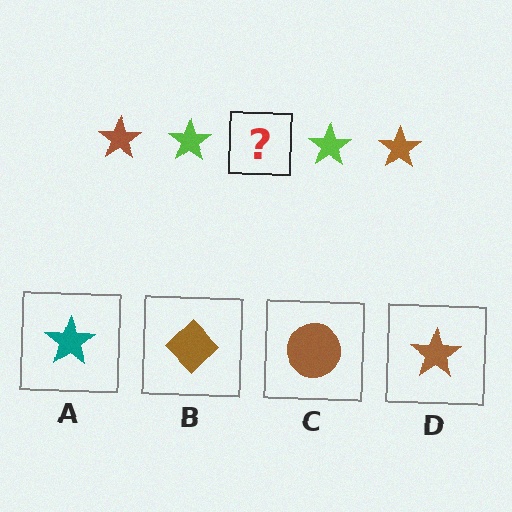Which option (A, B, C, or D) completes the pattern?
D.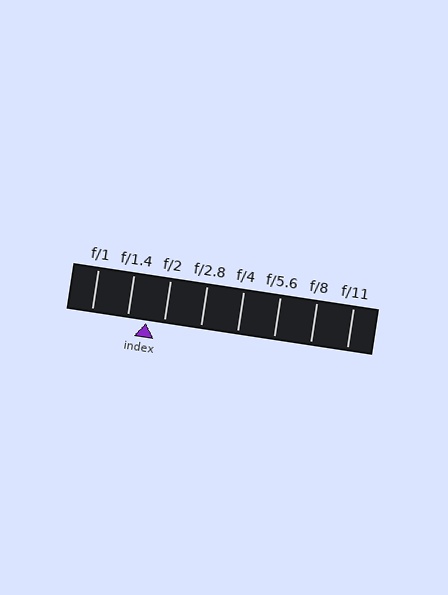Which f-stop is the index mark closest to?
The index mark is closest to f/1.4.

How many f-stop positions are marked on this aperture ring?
There are 8 f-stop positions marked.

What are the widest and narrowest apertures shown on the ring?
The widest aperture shown is f/1 and the narrowest is f/11.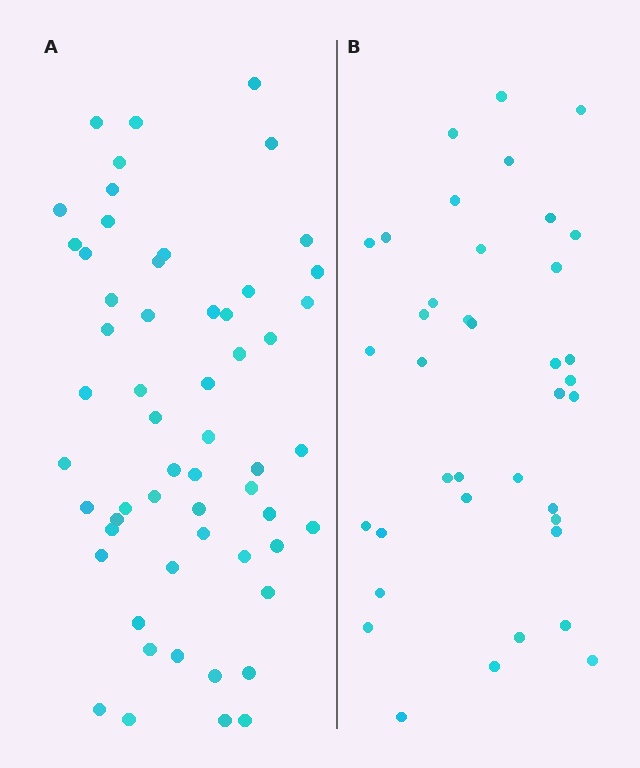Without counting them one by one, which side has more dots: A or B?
Region A (the left region) has more dots.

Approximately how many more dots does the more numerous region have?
Region A has approximately 20 more dots than region B.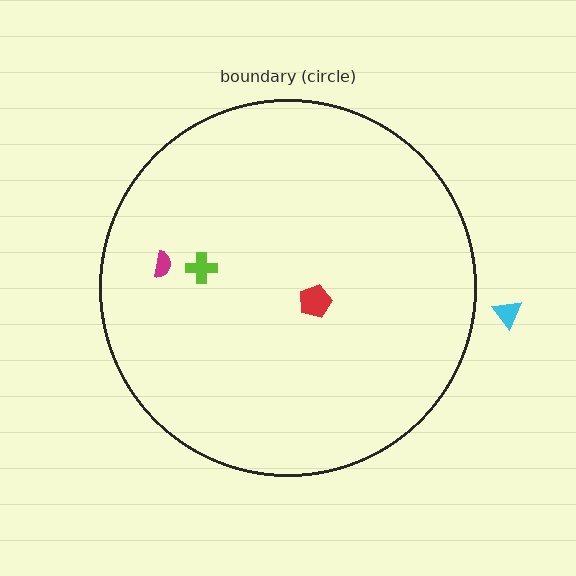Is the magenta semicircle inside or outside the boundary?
Inside.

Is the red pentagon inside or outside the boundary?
Inside.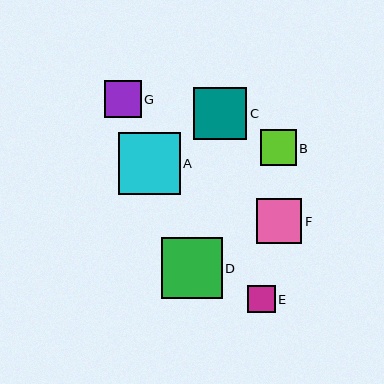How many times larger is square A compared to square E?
Square A is approximately 2.3 times the size of square E.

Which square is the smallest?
Square E is the smallest with a size of approximately 27 pixels.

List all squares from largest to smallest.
From largest to smallest: A, D, C, F, G, B, E.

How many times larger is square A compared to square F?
Square A is approximately 1.4 times the size of square F.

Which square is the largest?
Square A is the largest with a size of approximately 62 pixels.